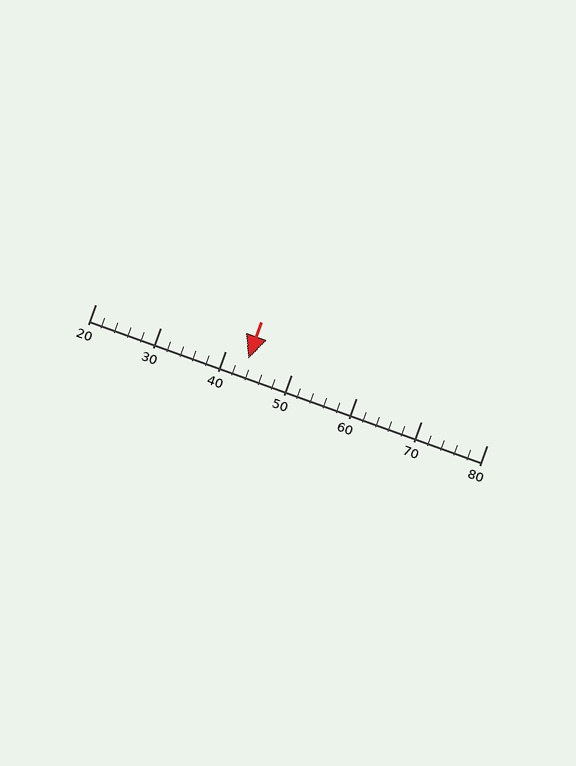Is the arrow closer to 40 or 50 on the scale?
The arrow is closer to 40.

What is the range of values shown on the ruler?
The ruler shows values from 20 to 80.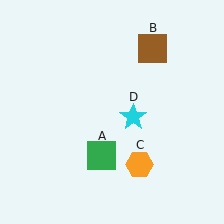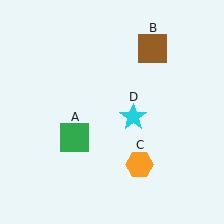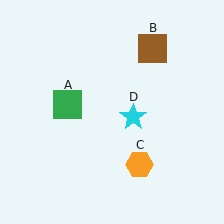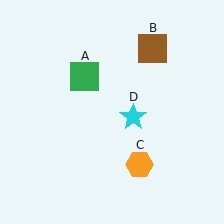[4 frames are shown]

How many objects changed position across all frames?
1 object changed position: green square (object A).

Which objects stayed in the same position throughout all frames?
Brown square (object B) and orange hexagon (object C) and cyan star (object D) remained stationary.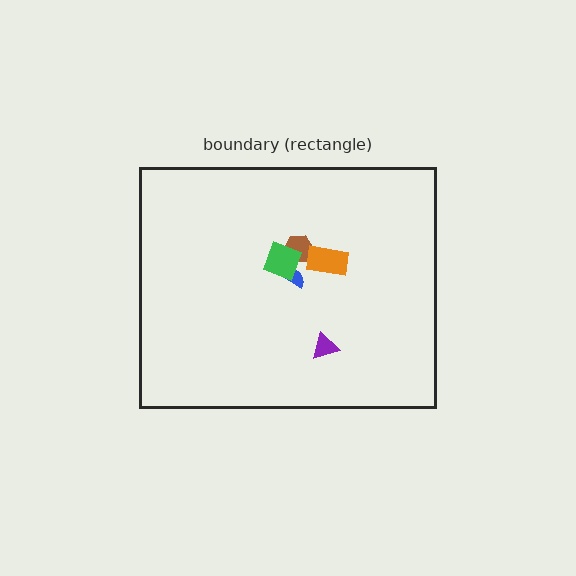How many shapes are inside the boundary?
5 inside, 0 outside.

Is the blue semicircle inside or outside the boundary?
Inside.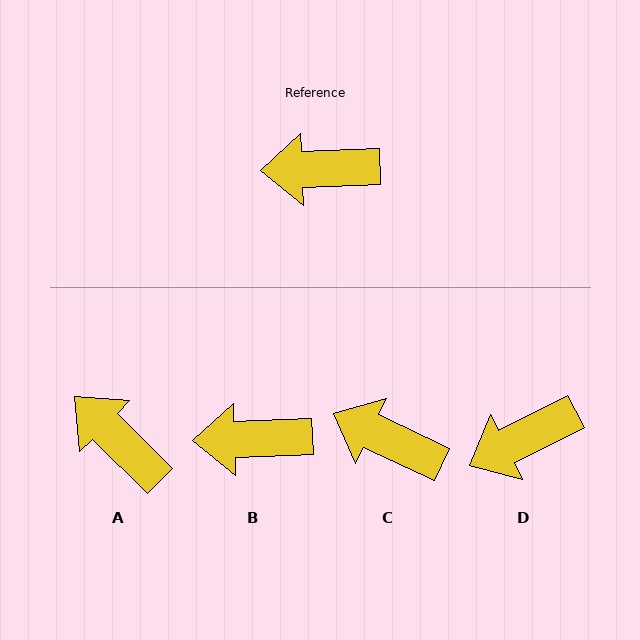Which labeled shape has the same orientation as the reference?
B.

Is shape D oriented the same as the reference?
No, it is off by about 25 degrees.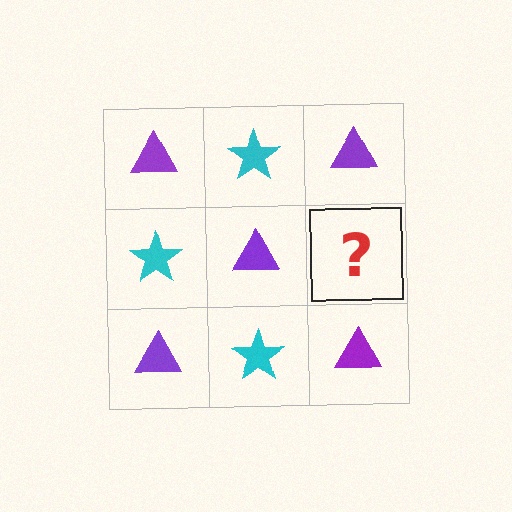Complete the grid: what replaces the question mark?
The question mark should be replaced with a cyan star.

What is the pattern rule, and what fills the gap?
The rule is that it alternates purple triangle and cyan star in a checkerboard pattern. The gap should be filled with a cyan star.